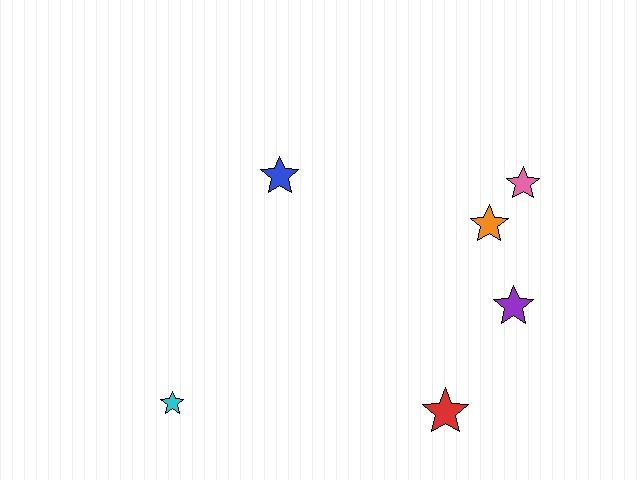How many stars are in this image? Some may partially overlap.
There are 6 stars.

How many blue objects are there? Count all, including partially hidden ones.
There is 1 blue object.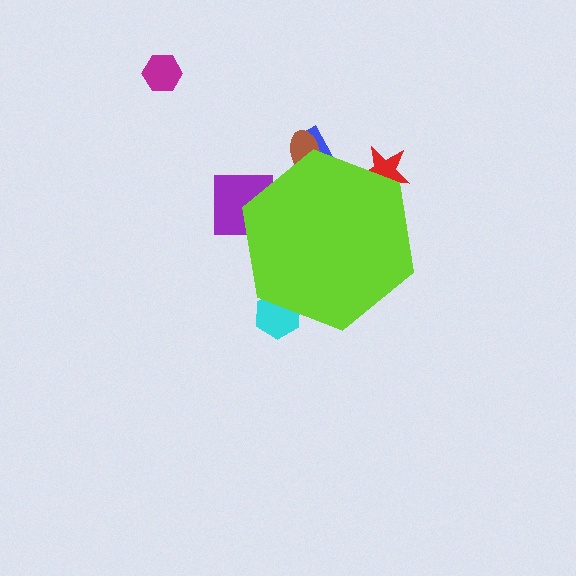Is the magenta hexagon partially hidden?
No, the magenta hexagon is fully visible.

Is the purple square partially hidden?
Yes, the purple square is partially hidden behind the lime hexagon.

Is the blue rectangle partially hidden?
Yes, the blue rectangle is partially hidden behind the lime hexagon.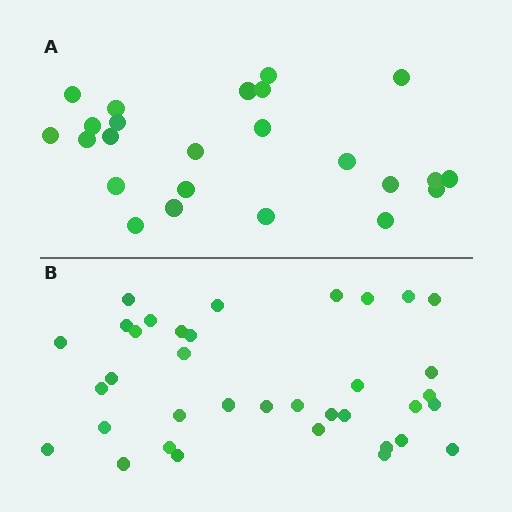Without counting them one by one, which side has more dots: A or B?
Region B (the bottom region) has more dots.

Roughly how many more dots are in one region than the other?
Region B has roughly 12 or so more dots than region A.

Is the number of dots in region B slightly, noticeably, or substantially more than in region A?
Region B has substantially more. The ratio is roughly 1.5 to 1.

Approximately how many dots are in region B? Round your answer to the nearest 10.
About 40 dots. (The exact count is 36, which rounds to 40.)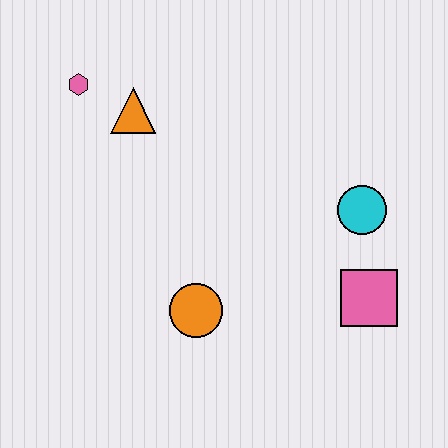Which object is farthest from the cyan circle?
The pink hexagon is farthest from the cyan circle.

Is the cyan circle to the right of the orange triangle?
Yes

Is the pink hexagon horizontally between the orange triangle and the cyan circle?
No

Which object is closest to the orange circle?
The pink square is closest to the orange circle.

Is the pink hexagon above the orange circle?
Yes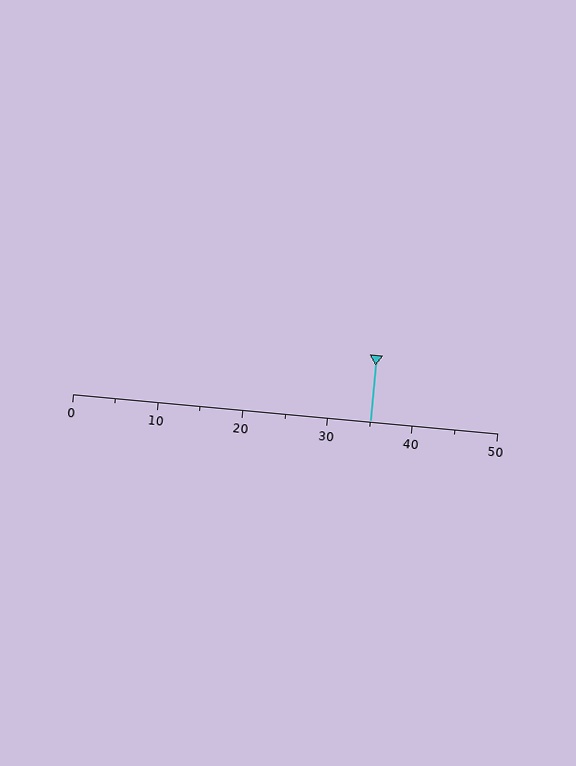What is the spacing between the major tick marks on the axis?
The major ticks are spaced 10 apart.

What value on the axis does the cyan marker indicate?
The marker indicates approximately 35.